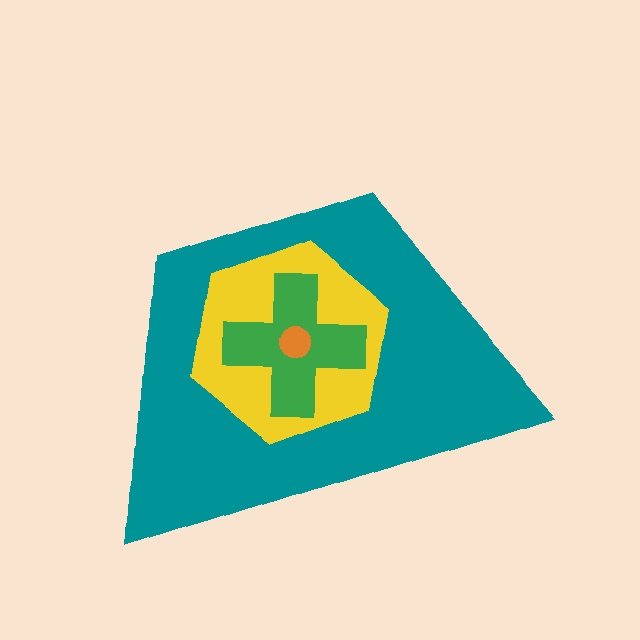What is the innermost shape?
The orange circle.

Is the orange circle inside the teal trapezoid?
Yes.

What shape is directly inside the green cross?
The orange circle.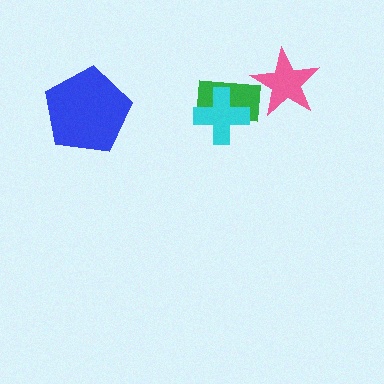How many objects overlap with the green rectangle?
2 objects overlap with the green rectangle.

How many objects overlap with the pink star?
1 object overlaps with the pink star.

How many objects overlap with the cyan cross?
1 object overlaps with the cyan cross.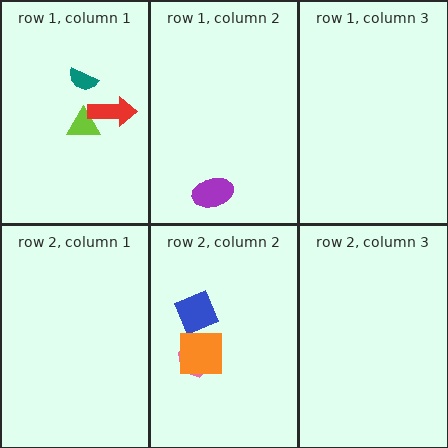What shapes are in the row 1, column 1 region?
The lime triangle, the red arrow, the teal semicircle.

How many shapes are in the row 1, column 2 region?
1.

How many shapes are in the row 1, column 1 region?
3.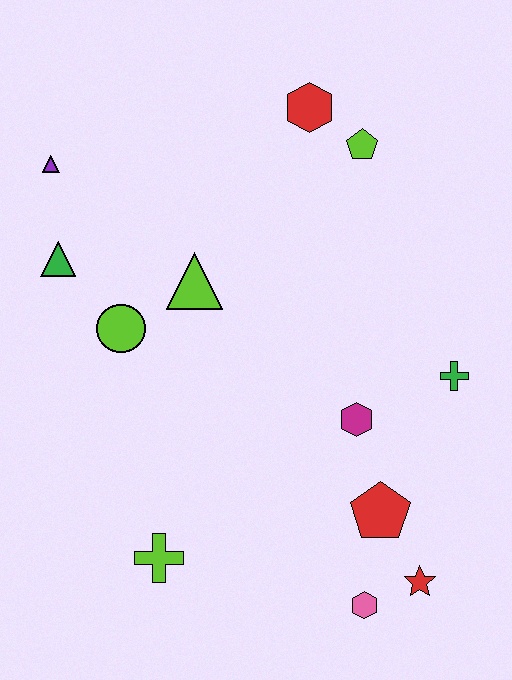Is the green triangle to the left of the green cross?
Yes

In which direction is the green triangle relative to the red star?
The green triangle is to the left of the red star.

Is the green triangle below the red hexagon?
Yes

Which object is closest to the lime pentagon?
The red hexagon is closest to the lime pentagon.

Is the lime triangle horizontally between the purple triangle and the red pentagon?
Yes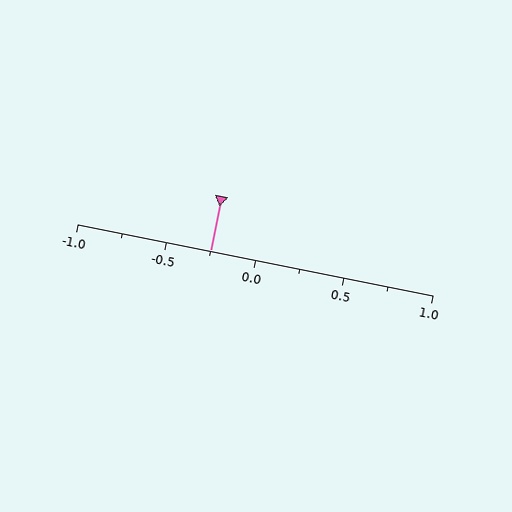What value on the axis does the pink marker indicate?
The marker indicates approximately -0.25.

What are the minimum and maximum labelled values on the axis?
The axis runs from -1.0 to 1.0.